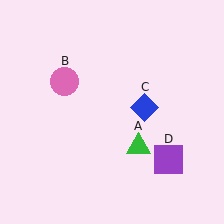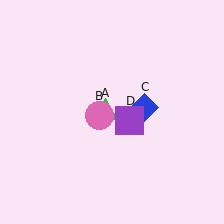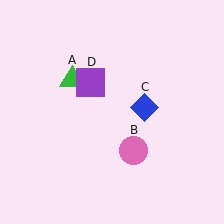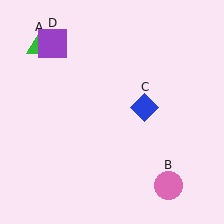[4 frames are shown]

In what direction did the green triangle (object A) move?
The green triangle (object A) moved up and to the left.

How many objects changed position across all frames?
3 objects changed position: green triangle (object A), pink circle (object B), purple square (object D).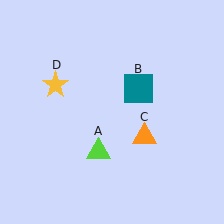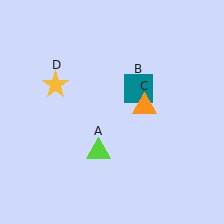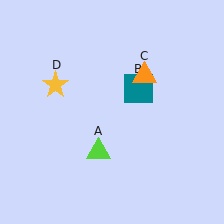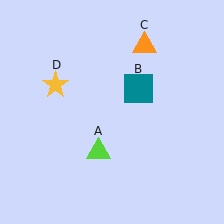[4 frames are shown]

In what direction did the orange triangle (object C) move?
The orange triangle (object C) moved up.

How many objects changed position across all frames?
1 object changed position: orange triangle (object C).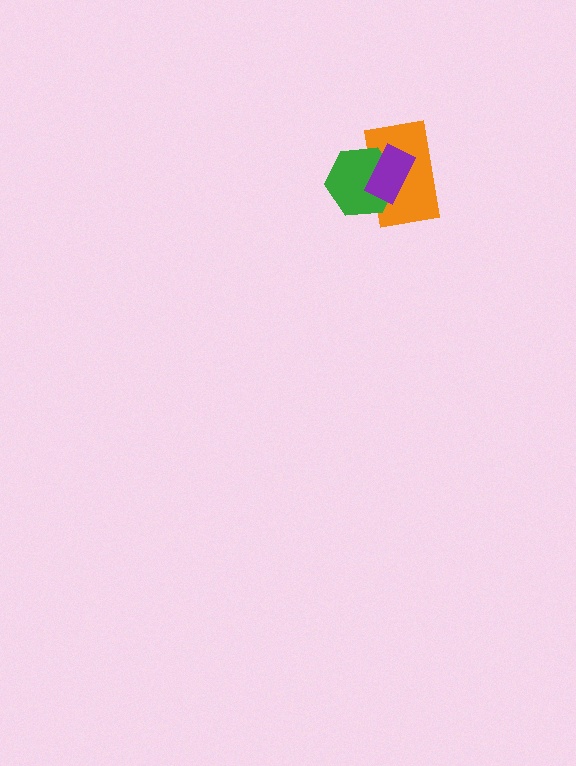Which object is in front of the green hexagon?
The purple rectangle is in front of the green hexagon.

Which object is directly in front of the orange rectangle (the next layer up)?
The green hexagon is directly in front of the orange rectangle.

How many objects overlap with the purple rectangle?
2 objects overlap with the purple rectangle.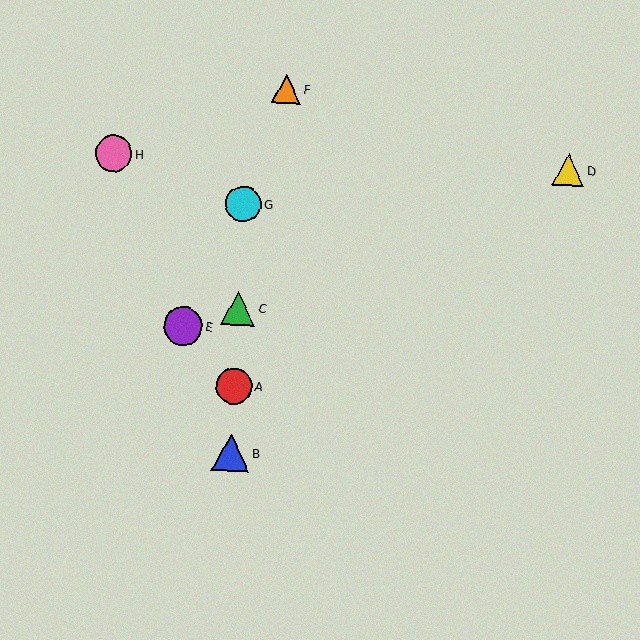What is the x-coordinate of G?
Object G is at x≈243.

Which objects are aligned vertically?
Objects A, B, C, G are aligned vertically.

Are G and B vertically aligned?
Yes, both are at x≈243.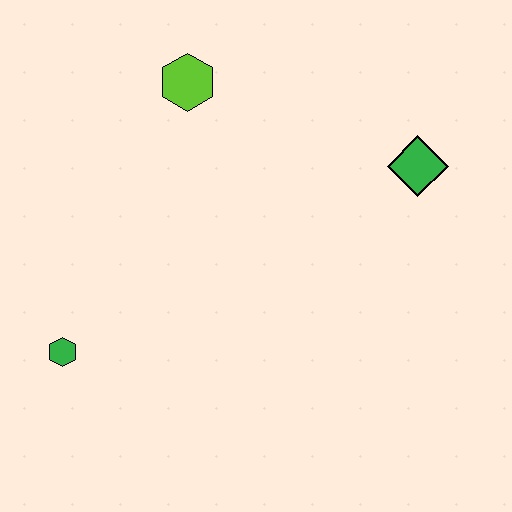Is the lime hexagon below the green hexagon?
No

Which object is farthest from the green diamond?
The green hexagon is farthest from the green diamond.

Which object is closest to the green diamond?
The lime hexagon is closest to the green diamond.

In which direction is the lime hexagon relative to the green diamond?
The lime hexagon is to the left of the green diamond.